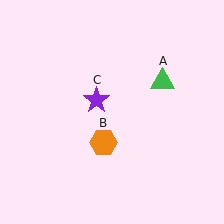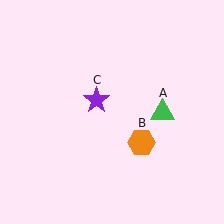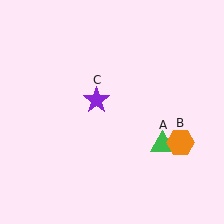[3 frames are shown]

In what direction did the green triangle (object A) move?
The green triangle (object A) moved down.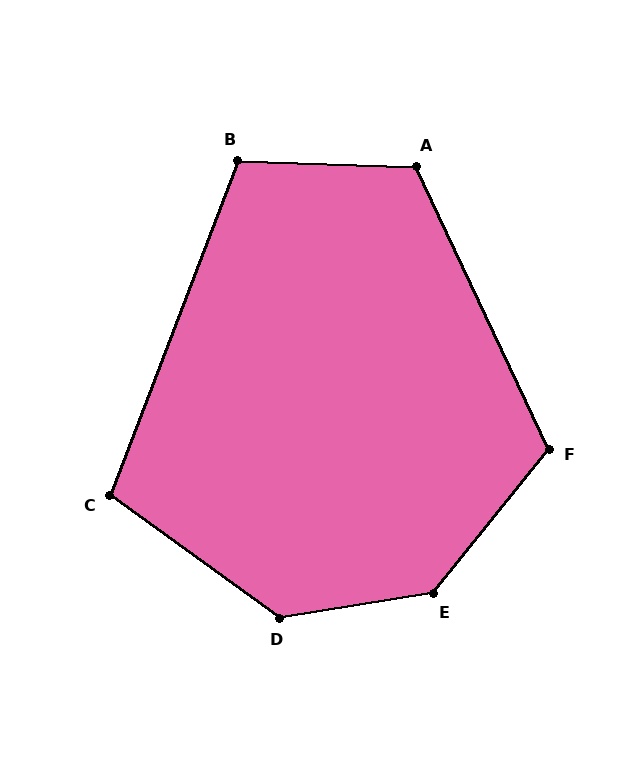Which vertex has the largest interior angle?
E, at approximately 138 degrees.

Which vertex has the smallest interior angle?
C, at approximately 105 degrees.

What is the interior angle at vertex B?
Approximately 109 degrees (obtuse).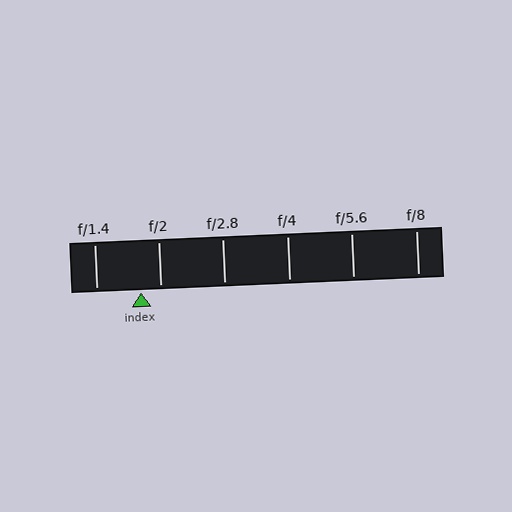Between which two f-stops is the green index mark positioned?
The index mark is between f/1.4 and f/2.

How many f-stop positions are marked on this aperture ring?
There are 6 f-stop positions marked.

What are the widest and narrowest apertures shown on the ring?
The widest aperture shown is f/1.4 and the narrowest is f/8.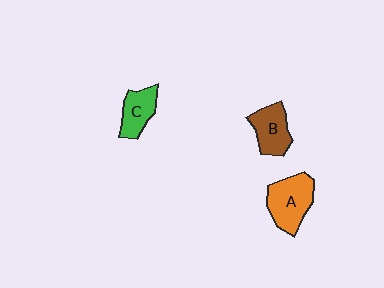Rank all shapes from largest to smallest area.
From largest to smallest: A (orange), B (brown), C (green).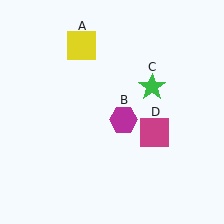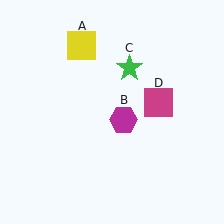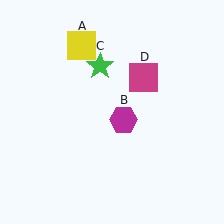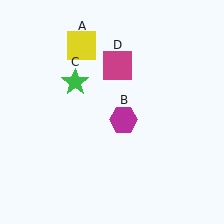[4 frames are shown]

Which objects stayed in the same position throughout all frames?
Yellow square (object A) and magenta hexagon (object B) remained stationary.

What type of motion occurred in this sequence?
The green star (object C), magenta square (object D) rotated counterclockwise around the center of the scene.